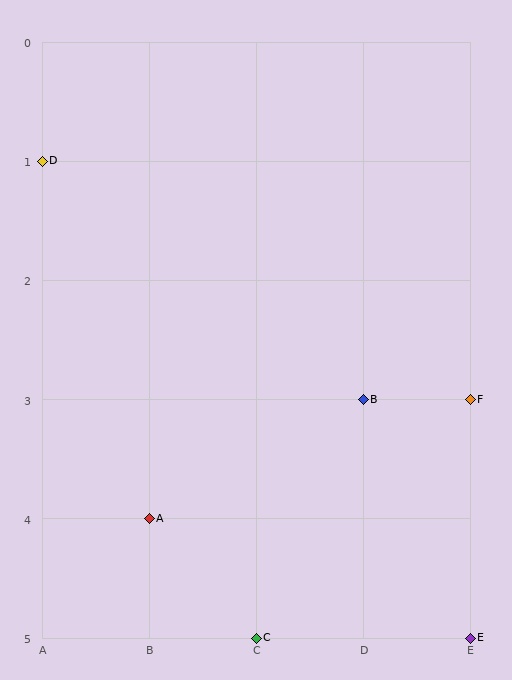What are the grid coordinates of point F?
Point F is at grid coordinates (E, 3).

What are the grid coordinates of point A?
Point A is at grid coordinates (B, 4).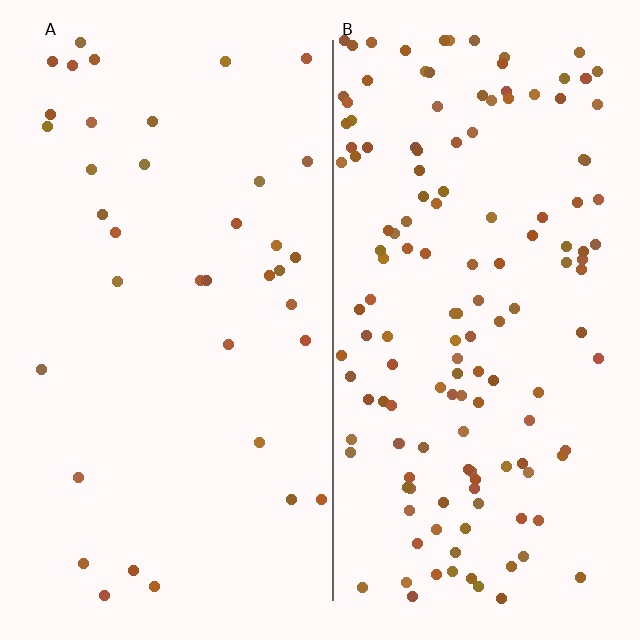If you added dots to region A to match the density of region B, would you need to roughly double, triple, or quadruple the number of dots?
Approximately quadruple.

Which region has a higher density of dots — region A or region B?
B (the right).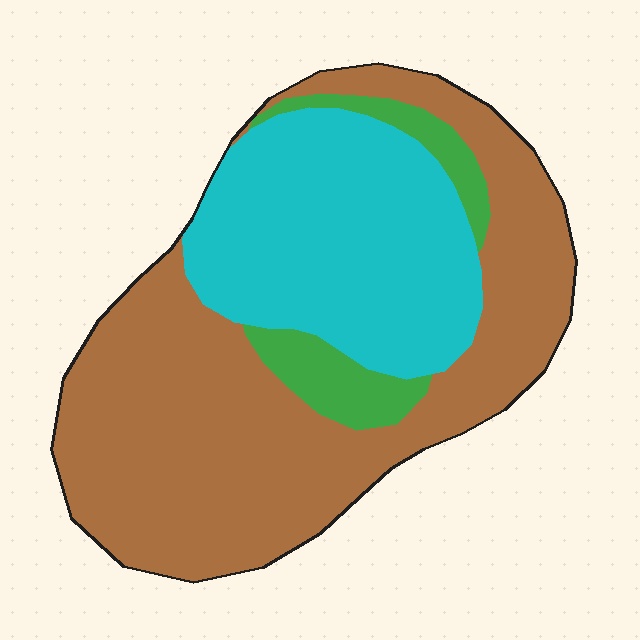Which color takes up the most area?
Brown, at roughly 55%.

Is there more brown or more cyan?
Brown.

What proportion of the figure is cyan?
Cyan takes up between a quarter and a half of the figure.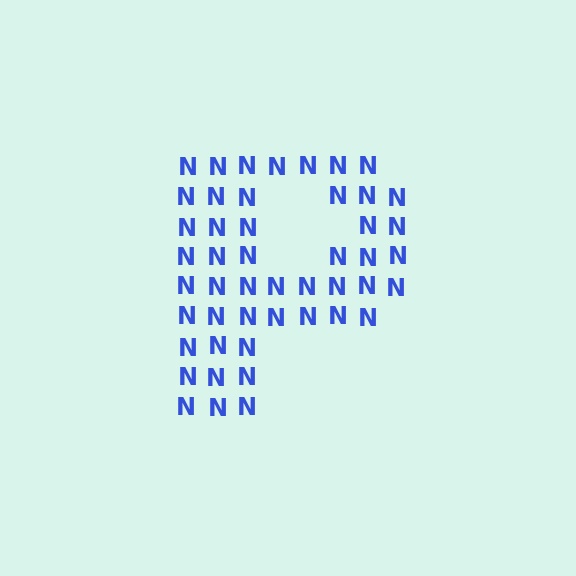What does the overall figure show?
The overall figure shows the letter P.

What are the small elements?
The small elements are letter N's.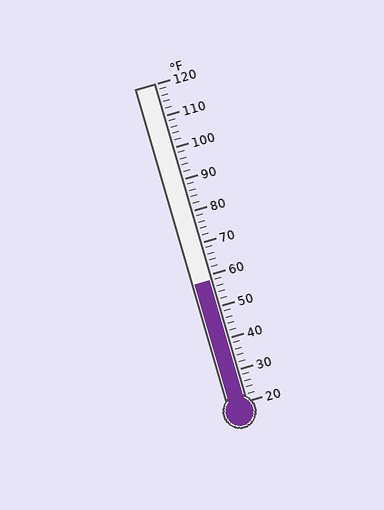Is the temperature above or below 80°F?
The temperature is below 80°F.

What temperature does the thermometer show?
The thermometer shows approximately 58°F.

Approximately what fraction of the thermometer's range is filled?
The thermometer is filled to approximately 40% of its range.